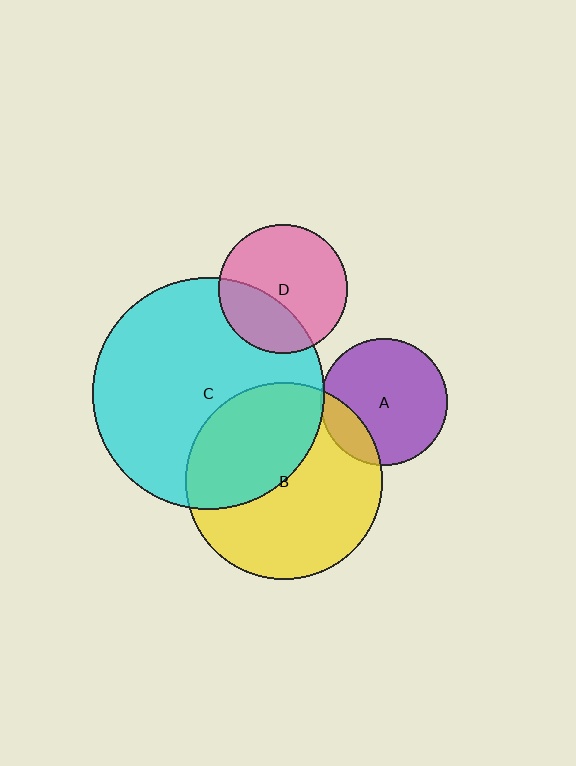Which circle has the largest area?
Circle C (cyan).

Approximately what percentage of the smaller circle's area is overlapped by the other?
Approximately 35%.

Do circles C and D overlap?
Yes.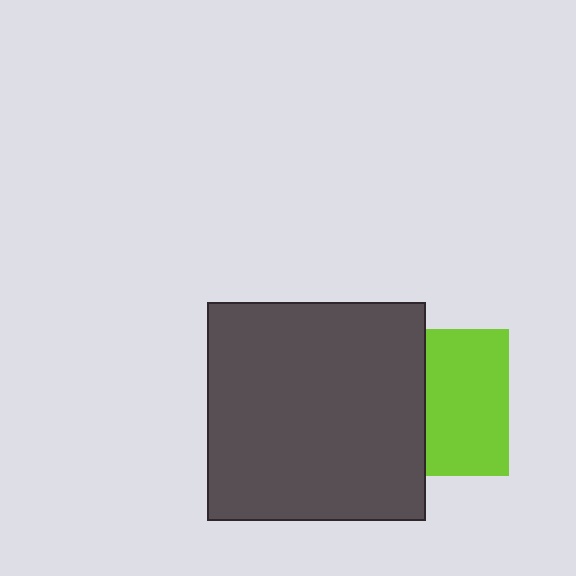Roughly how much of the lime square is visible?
About half of it is visible (roughly 57%).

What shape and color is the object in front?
The object in front is a dark gray square.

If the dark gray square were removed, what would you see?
You would see the complete lime square.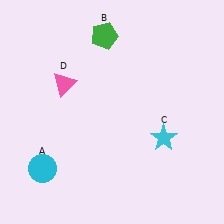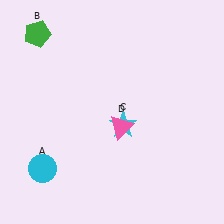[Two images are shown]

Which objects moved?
The objects that moved are: the green pentagon (B), the cyan star (C), the pink triangle (D).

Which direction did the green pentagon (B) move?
The green pentagon (B) moved left.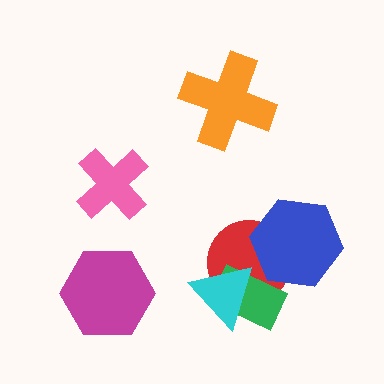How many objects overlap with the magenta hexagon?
0 objects overlap with the magenta hexagon.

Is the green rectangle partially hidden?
Yes, it is partially covered by another shape.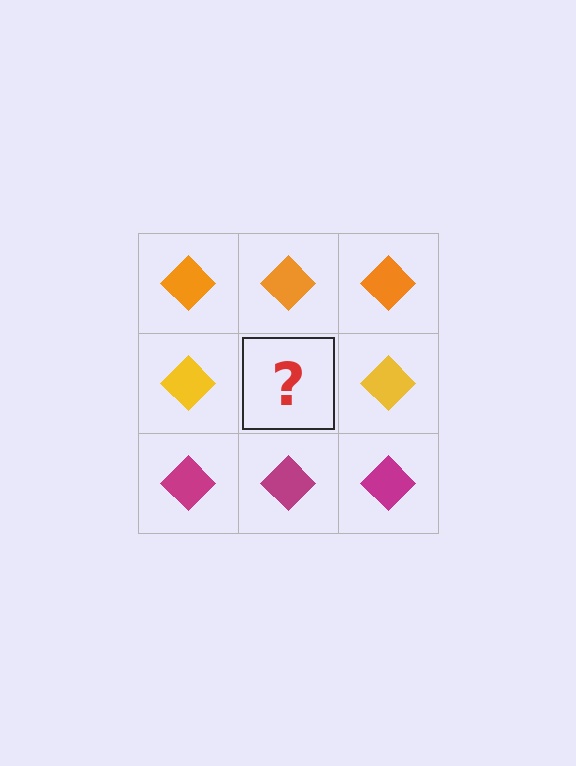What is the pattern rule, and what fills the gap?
The rule is that each row has a consistent color. The gap should be filled with a yellow diamond.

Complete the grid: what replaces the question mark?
The question mark should be replaced with a yellow diamond.